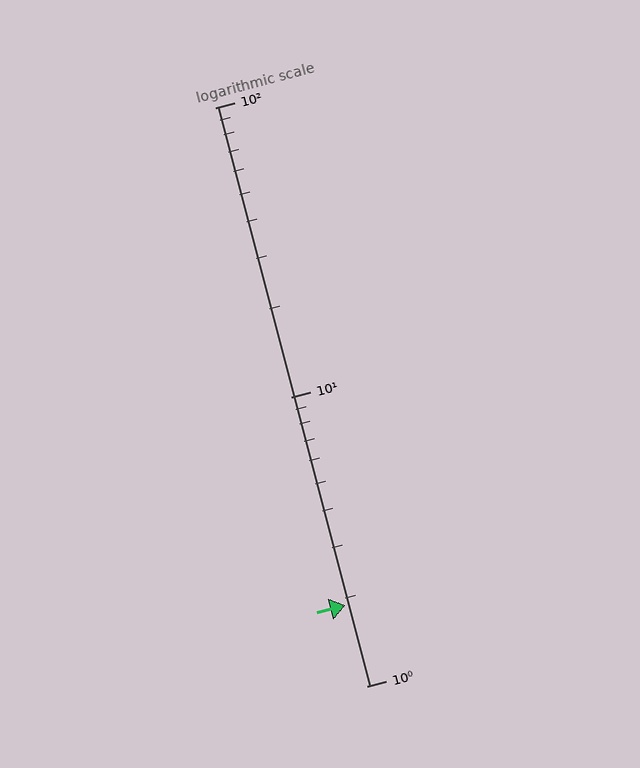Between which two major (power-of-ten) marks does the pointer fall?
The pointer is between 1 and 10.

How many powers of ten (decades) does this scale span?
The scale spans 2 decades, from 1 to 100.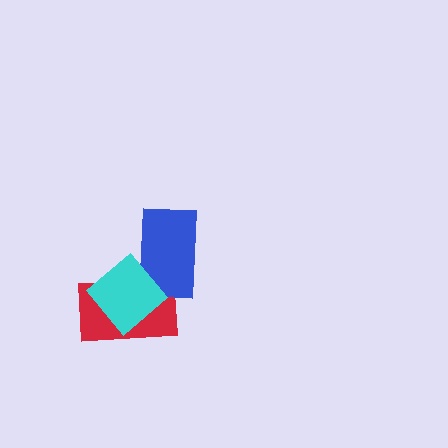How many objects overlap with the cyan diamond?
2 objects overlap with the cyan diamond.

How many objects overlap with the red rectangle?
2 objects overlap with the red rectangle.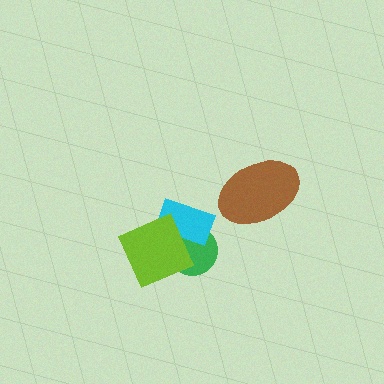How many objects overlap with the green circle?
2 objects overlap with the green circle.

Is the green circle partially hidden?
Yes, it is partially covered by another shape.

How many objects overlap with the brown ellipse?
0 objects overlap with the brown ellipse.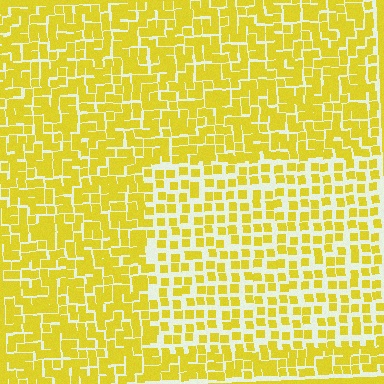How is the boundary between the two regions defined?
The boundary is defined by a change in element density (approximately 1.7x ratio). All elements are the same color, size, and shape.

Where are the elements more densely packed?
The elements are more densely packed outside the rectangle boundary.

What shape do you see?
I see a rectangle.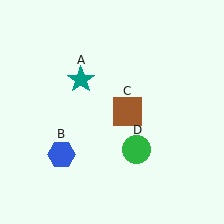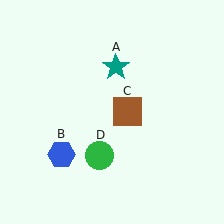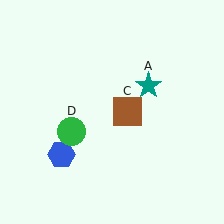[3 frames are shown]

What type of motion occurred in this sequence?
The teal star (object A), green circle (object D) rotated clockwise around the center of the scene.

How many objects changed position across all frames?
2 objects changed position: teal star (object A), green circle (object D).